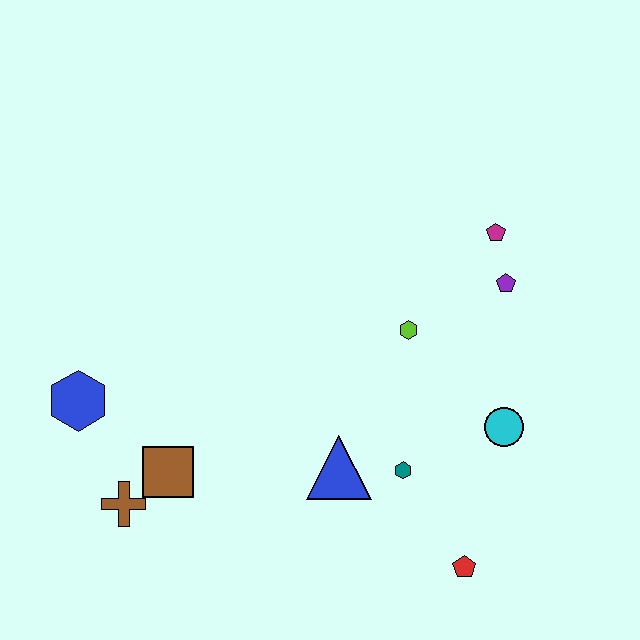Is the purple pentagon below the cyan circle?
No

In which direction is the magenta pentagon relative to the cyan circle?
The magenta pentagon is above the cyan circle.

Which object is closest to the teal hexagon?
The blue triangle is closest to the teal hexagon.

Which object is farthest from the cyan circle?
The blue hexagon is farthest from the cyan circle.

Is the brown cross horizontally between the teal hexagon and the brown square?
No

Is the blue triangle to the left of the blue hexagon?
No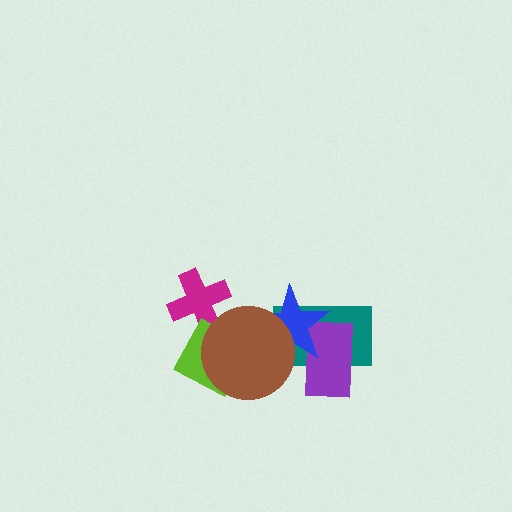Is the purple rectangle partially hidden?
Yes, it is partially covered by another shape.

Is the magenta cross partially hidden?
Yes, it is partially covered by another shape.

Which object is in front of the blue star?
The brown circle is in front of the blue star.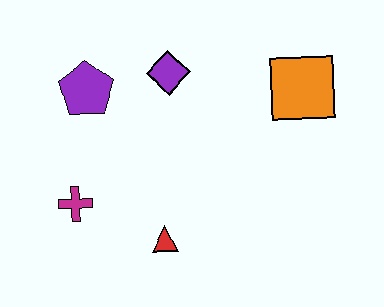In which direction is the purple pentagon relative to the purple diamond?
The purple pentagon is to the left of the purple diamond.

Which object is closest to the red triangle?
The magenta cross is closest to the red triangle.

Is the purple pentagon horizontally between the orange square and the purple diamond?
No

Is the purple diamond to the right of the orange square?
No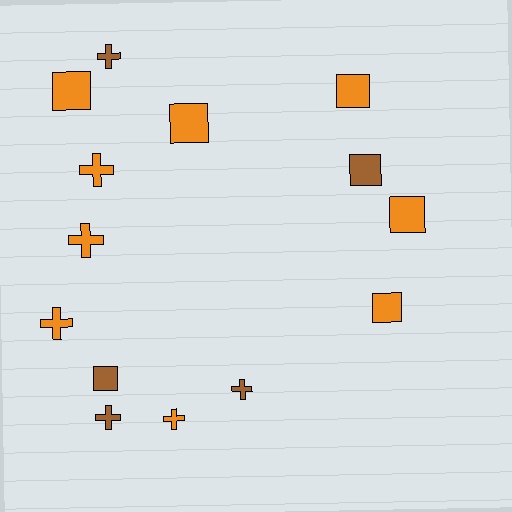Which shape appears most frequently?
Square, with 7 objects.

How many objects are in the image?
There are 14 objects.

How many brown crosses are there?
There are 3 brown crosses.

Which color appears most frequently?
Orange, with 9 objects.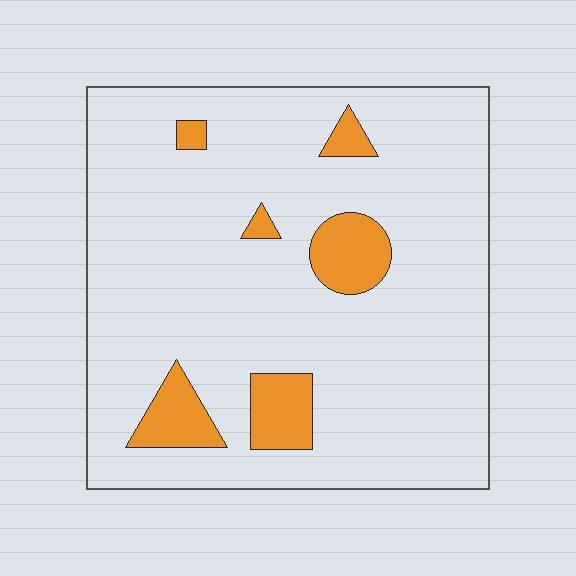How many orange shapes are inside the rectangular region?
6.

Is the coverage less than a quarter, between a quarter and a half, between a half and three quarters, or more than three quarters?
Less than a quarter.